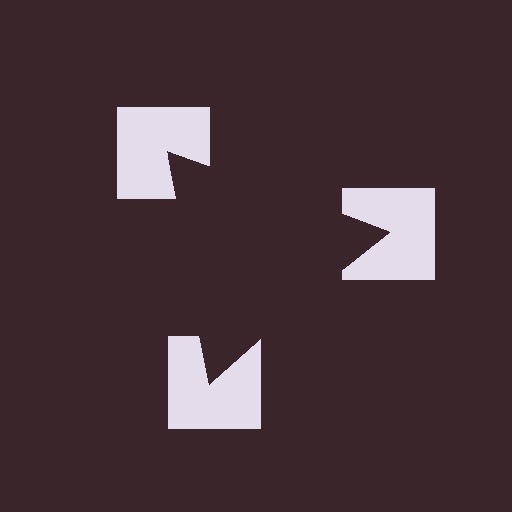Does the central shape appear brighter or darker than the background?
It typically appears slightly darker than the background, even though no actual brightness change is drawn.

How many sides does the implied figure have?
3 sides.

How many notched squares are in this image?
There are 3 — one at each vertex of the illusory triangle.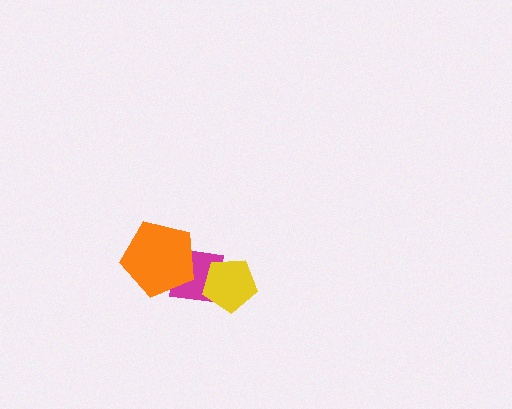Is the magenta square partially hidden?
Yes, it is partially covered by another shape.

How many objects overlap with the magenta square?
2 objects overlap with the magenta square.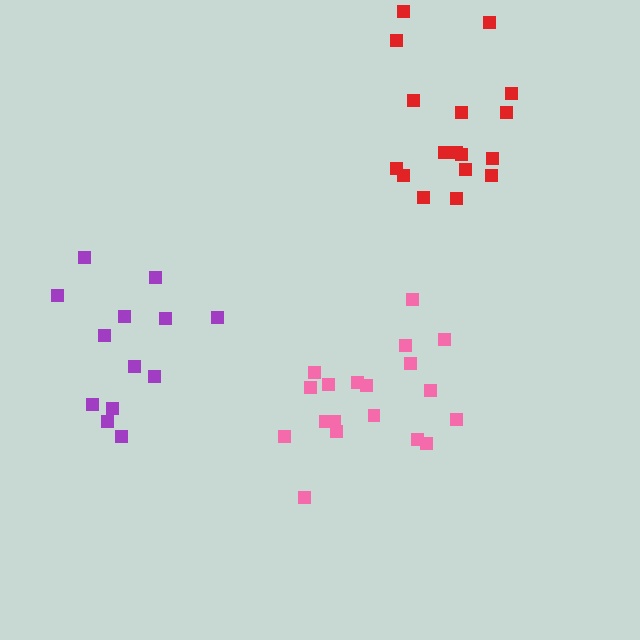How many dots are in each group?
Group 1: 19 dots, Group 2: 17 dots, Group 3: 13 dots (49 total).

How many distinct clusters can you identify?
There are 3 distinct clusters.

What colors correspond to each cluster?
The clusters are colored: pink, red, purple.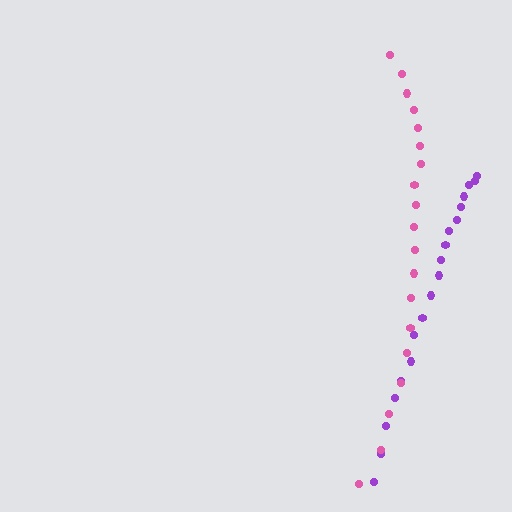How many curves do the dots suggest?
There are 2 distinct paths.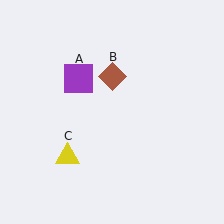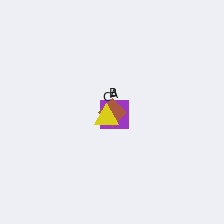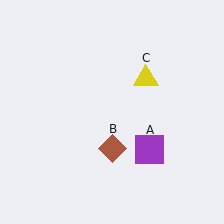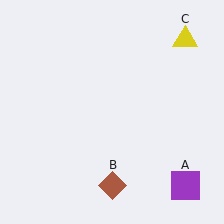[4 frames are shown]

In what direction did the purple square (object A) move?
The purple square (object A) moved down and to the right.